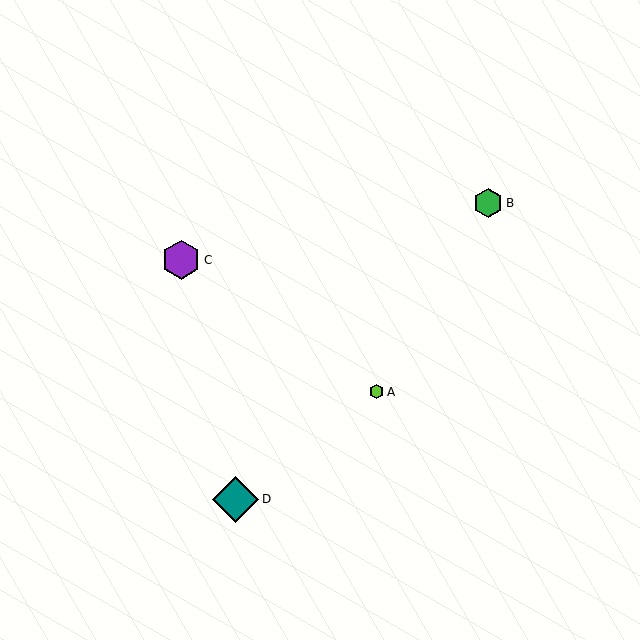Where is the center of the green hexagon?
The center of the green hexagon is at (488, 203).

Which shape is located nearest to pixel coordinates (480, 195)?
The green hexagon (labeled B) at (488, 203) is nearest to that location.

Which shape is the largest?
The teal diamond (labeled D) is the largest.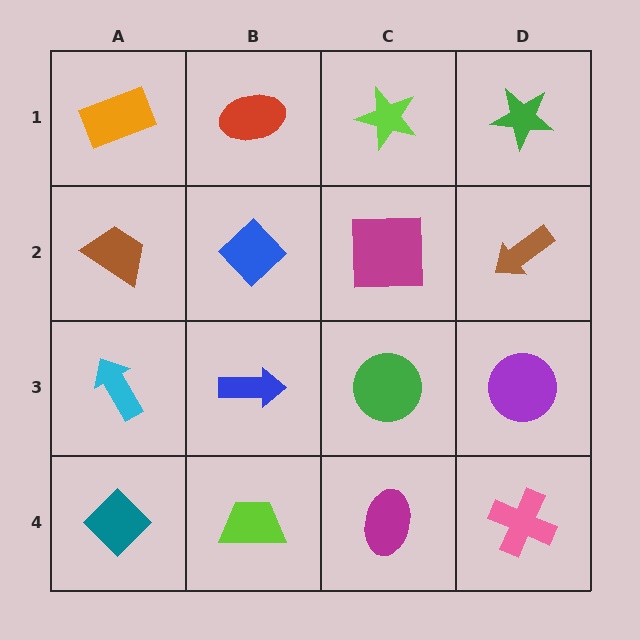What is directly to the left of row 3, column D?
A green circle.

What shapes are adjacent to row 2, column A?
An orange rectangle (row 1, column A), a cyan arrow (row 3, column A), a blue diamond (row 2, column B).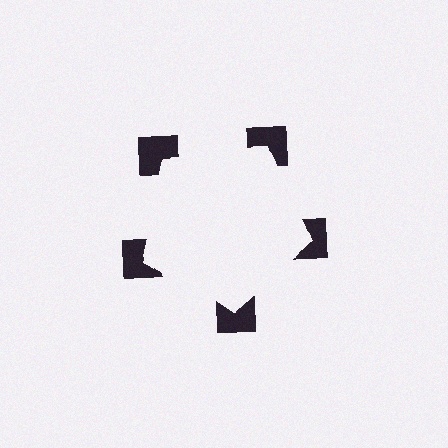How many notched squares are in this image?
There are 5 — one at each vertex of the illusory pentagon.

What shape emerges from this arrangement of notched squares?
An illusory pentagon — its edges are inferred from the aligned wedge cuts in the notched squares, not physically drawn.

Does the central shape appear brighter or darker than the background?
It typically appears slightly brighter than the background, even though no actual brightness change is drawn.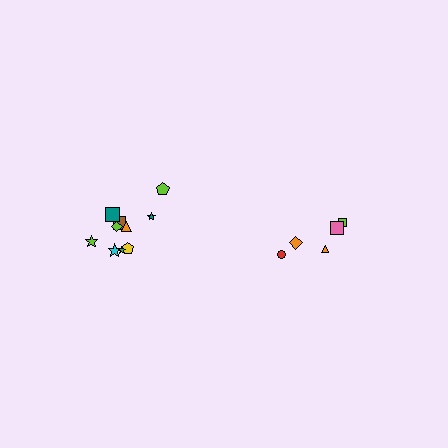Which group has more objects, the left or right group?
The left group.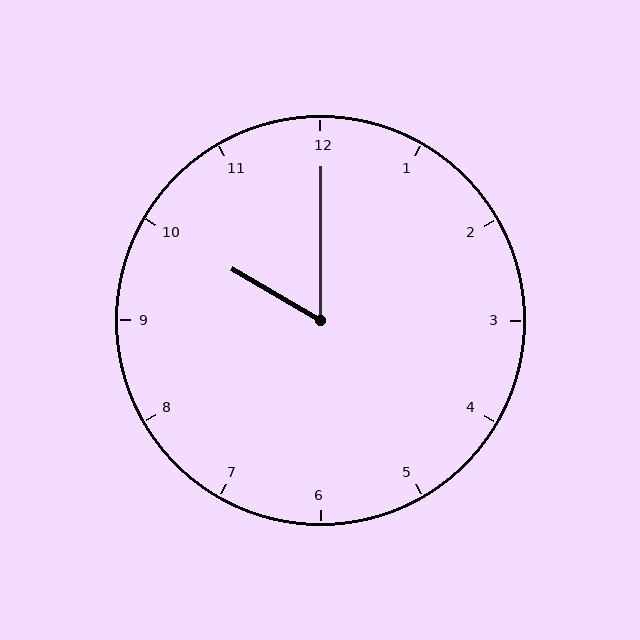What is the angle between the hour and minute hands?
Approximately 60 degrees.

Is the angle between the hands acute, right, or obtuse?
It is acute.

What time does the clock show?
10:00.